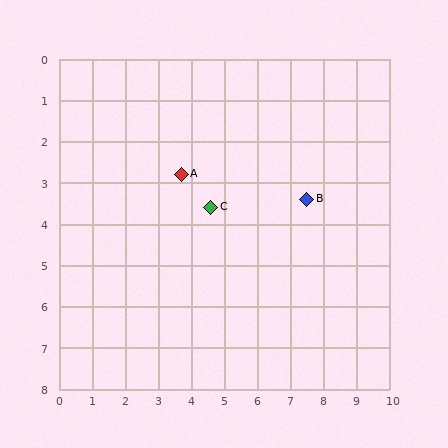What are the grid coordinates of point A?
Point A is at approximately (3.7, 2.8).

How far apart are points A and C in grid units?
Points A and C are about 1.2 grid units apart.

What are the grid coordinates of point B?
Point B is at approximately (7.5, 3.4).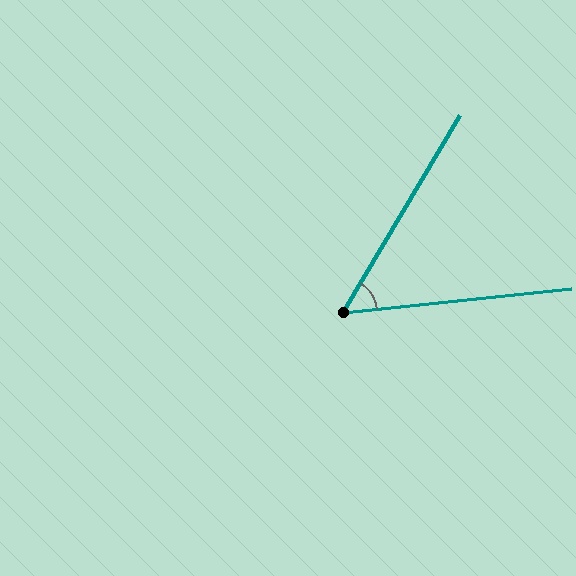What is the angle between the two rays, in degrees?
Approximately 53 degrees.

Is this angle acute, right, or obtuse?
It is acute.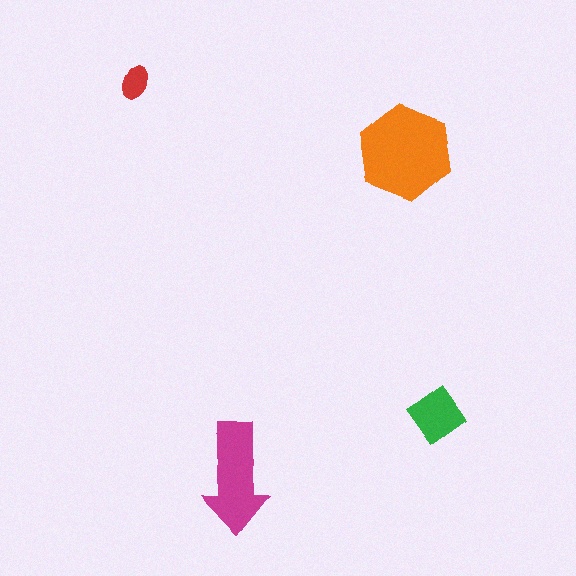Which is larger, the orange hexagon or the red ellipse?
The orange hexagon.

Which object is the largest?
The orange hexagon.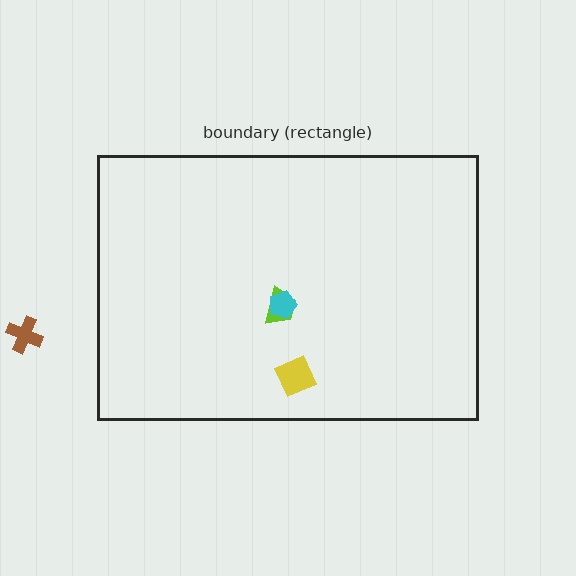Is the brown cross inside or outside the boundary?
Outside.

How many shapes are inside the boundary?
3 inside, 1 outside.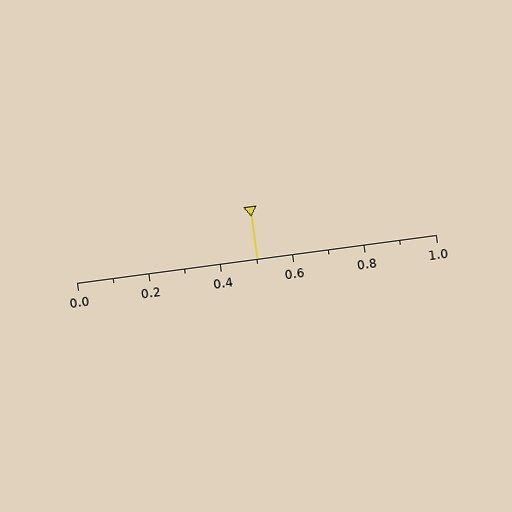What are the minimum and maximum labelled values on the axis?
The axis runs from 0.0 to 1.0.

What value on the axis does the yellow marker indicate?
The marker indicates approximately 0.5.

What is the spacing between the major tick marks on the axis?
The major ticks are spaced 0.2 apart.